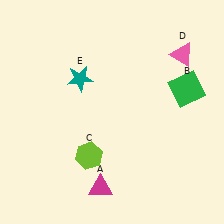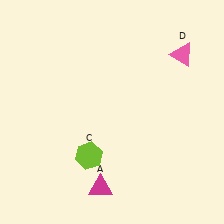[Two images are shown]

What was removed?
The teal star (E), the green square (B) were removed in Image 2.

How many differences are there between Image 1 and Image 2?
There are 2 differences between the two images.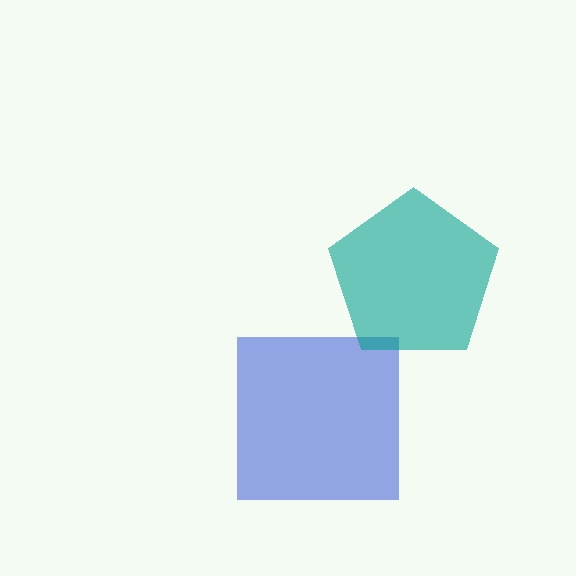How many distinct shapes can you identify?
There are 2 distinct shapes: a blue square, a teal pentagon.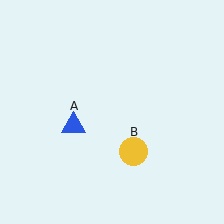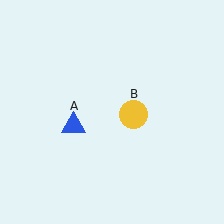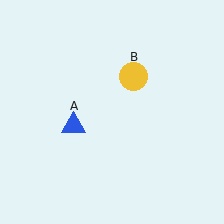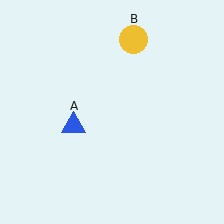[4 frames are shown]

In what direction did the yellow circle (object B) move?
The yellow circle (object B) moved up.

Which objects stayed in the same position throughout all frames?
Blue triangle (object A) remained stationary.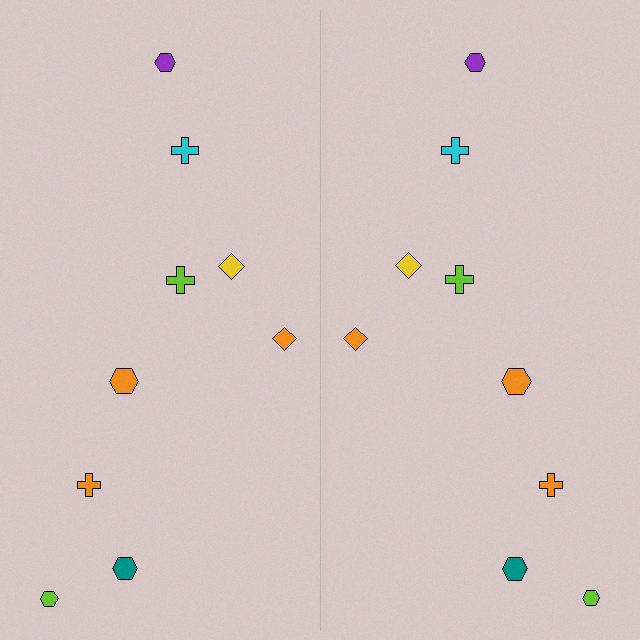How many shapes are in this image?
There are 18 shapes in this image.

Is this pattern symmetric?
Yes, this pattern has bilateral (reflection) symmetry.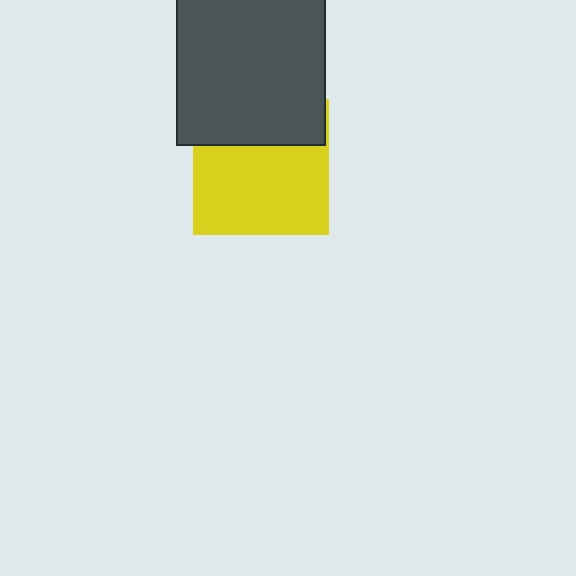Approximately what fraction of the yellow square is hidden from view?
Roughly 33% of the yellow square is hidden behind the dark gray square.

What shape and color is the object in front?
The object in front is a dark gray square.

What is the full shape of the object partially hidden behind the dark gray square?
The partially hidden object is a yellow square.